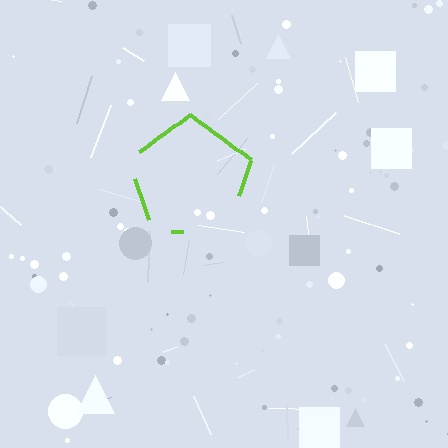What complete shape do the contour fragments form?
The contour fragments form a pentagon.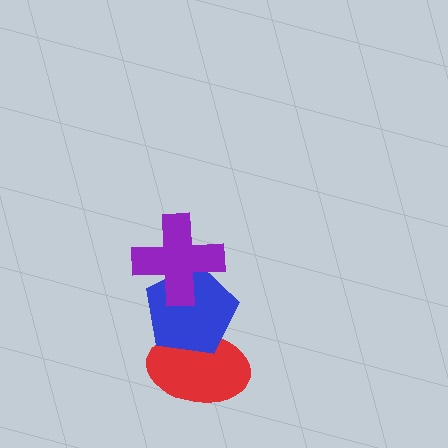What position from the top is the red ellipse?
The red ellipse is 3rd from the top.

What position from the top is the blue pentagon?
The blue pentagon is 2nd from the top.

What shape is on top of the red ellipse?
The blue pentagon is on top of the red ellipse.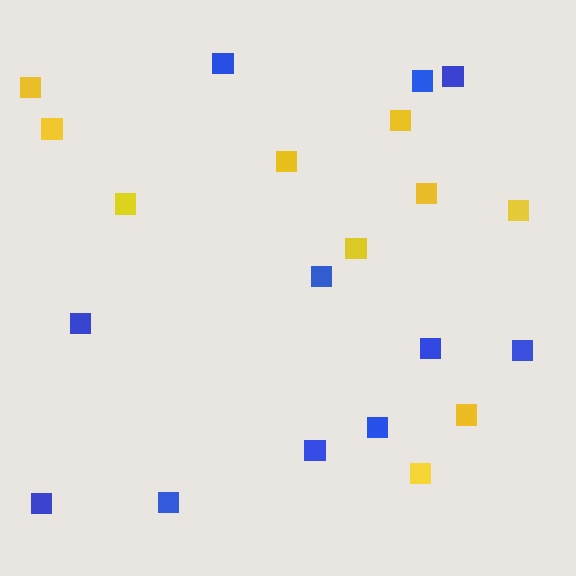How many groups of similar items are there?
There are 2 groups: one group of blue squares (11) and one group of yellow squares (10).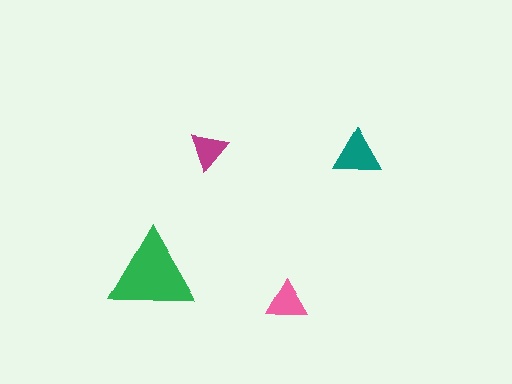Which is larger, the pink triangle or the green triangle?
The green one.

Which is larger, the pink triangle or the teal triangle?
The teal one.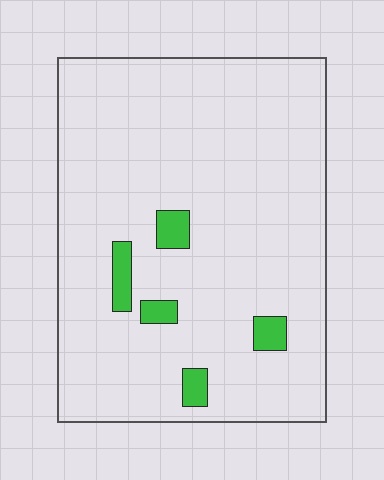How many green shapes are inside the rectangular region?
5.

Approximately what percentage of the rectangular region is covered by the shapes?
Approximately 5%.